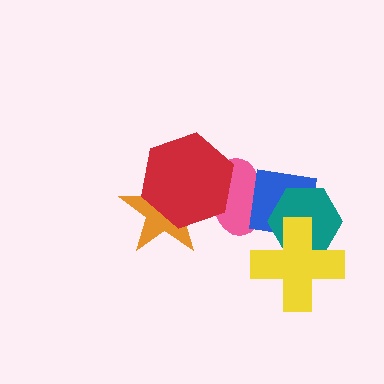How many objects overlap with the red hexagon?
2 objects overlap with the red hexagon.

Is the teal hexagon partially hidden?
Yes, it is partially covered by another shape.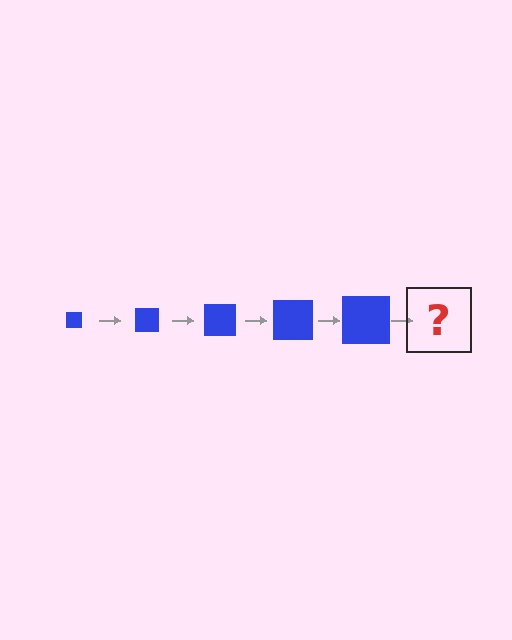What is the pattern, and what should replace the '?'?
The pattern is that the square gets progressively larger each step. The '?' should be a blue square, larger than the previous one.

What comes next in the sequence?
The next element should be a blue square, larger than the previous one.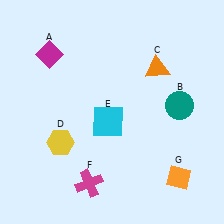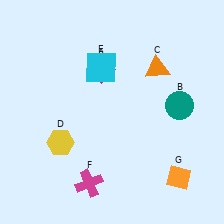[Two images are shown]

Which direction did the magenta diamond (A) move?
The magenta diamond (A) moved right.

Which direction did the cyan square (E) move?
The cyan square (E) moved up.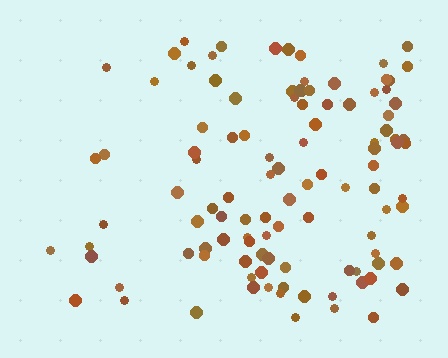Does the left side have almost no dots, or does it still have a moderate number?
Still a moderate number, just noticeably fewer than the right.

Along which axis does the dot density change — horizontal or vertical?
Horizontal.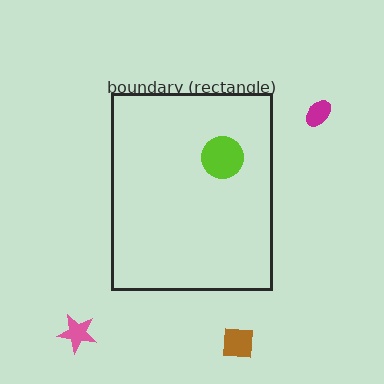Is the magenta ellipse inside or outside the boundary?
Outside.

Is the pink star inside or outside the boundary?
Outside.